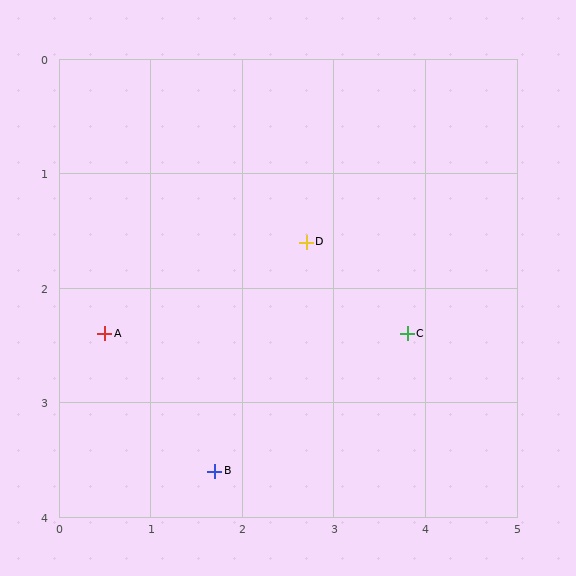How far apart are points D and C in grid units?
Points D and C are about 1.4 grid units apart.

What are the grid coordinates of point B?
Point B is at approximately (1.7, 3.6).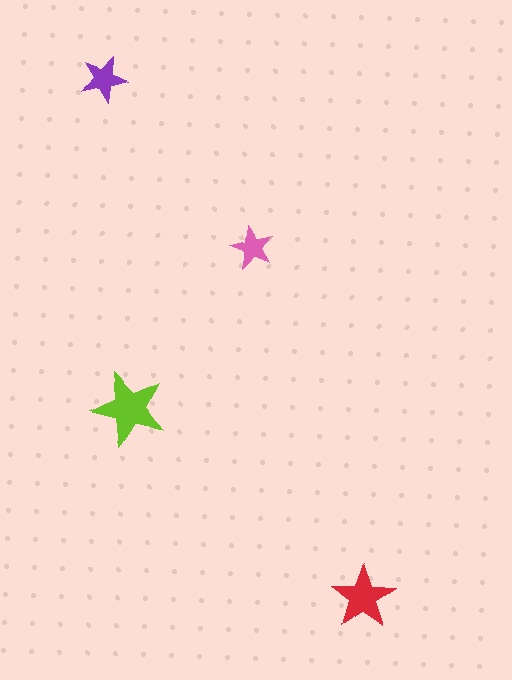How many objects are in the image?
There are 4 objects in the image.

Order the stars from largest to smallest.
the lime one, the red one, the purple one, the pink one.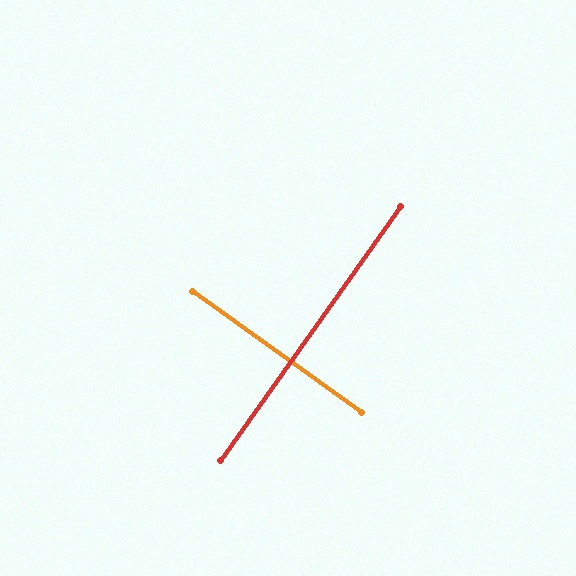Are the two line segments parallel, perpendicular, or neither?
Perpendicular — they meet at approximately 90°.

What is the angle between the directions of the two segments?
Approximately 90 degrees.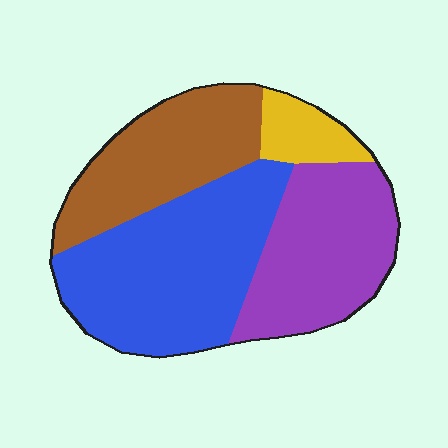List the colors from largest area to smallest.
From largest to smallest: blue, purple, brown, yellow.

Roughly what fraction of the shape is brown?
Brown takes up about one quarter (1/4) of the shape.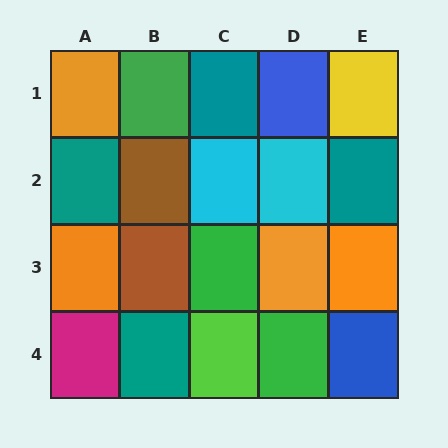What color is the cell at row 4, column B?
Teal.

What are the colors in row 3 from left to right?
Orange, brown, green, orange, orange.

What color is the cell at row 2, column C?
Cyan.